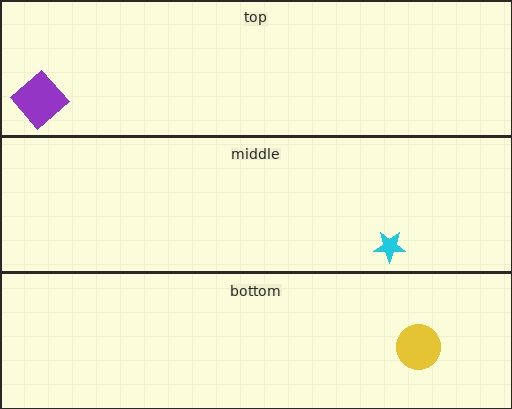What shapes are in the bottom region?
The yellow circle.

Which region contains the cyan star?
The middle region.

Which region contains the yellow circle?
The bottom region.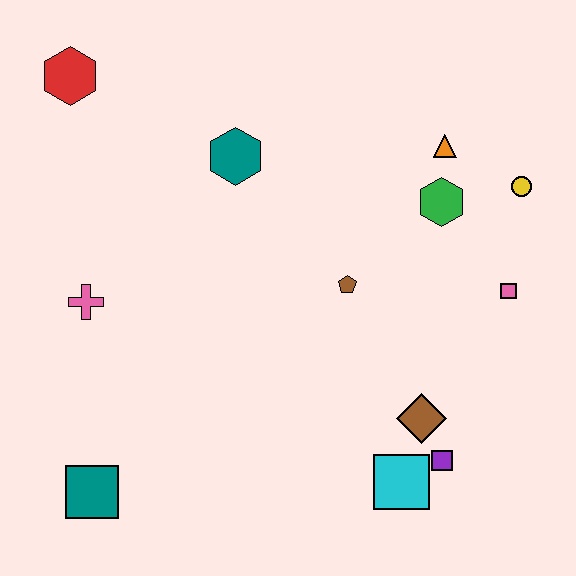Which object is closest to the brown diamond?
The purple square is closest to the brown diamond.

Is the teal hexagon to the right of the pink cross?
Yes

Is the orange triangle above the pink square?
Yes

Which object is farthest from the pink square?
The red hexagon is farthest from the pink square.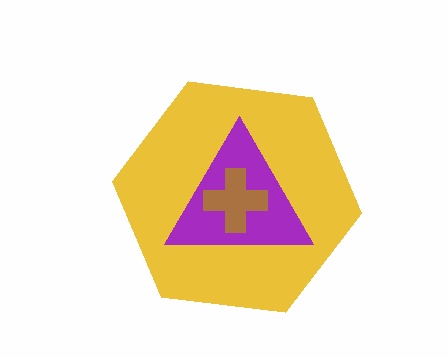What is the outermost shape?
The yellow hexagon.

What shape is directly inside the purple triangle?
The brown cross.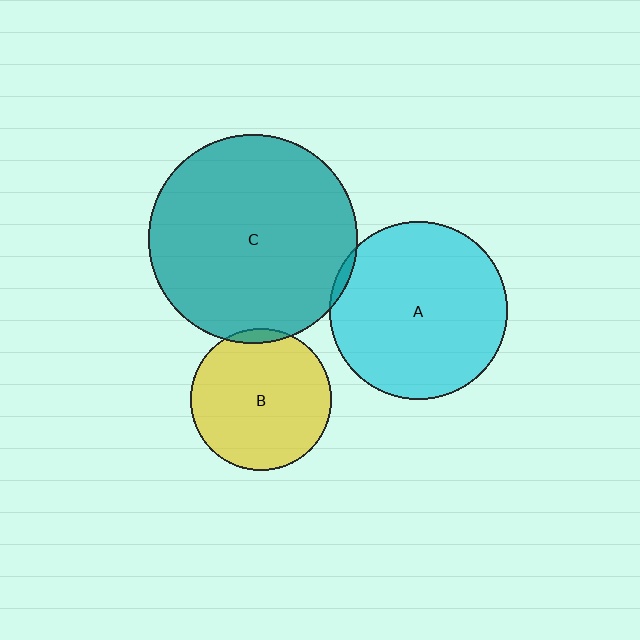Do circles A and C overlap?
Yes.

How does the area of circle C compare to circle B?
Approximately 2.2 times.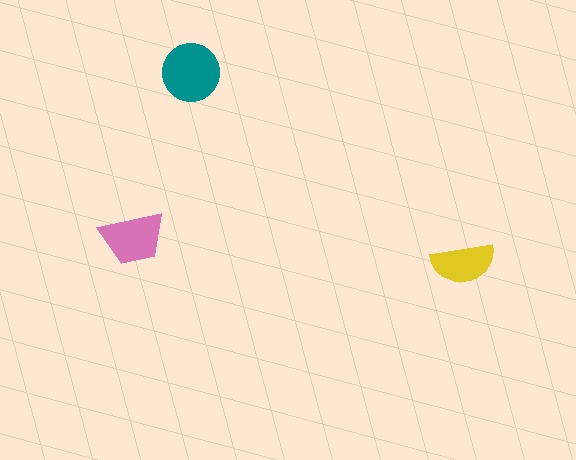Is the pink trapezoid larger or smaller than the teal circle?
Smaller.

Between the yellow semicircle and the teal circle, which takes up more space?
The teal circle.